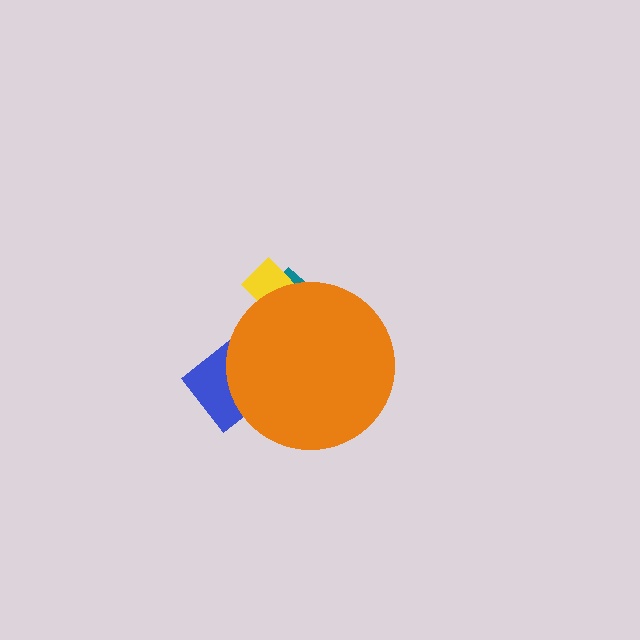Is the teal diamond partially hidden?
Yes, the teal diamond is partially hidden behind the orange circle.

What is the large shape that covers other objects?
An orange circle.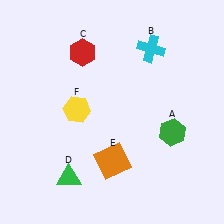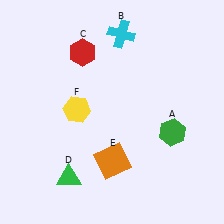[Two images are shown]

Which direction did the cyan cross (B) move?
The cyan cross (B) moved left.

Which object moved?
The cyan cross (B) moved left.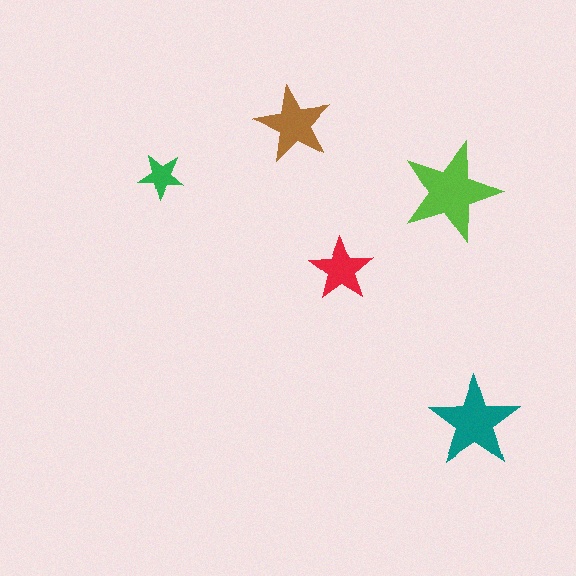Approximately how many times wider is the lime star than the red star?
About 1.5 times wider.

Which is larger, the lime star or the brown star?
The lime one.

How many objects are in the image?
There are 5 objects in the image.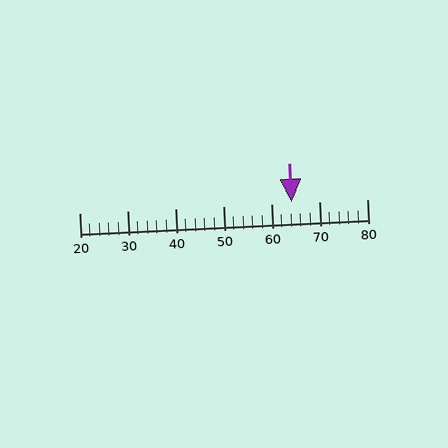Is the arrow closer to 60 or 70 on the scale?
The arrow is closer to 60.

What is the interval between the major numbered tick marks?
The major tick marks are spaced 10 units apart.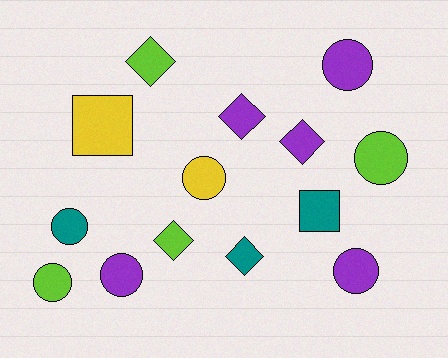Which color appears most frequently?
Purple, with 5 objects.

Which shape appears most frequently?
Circle, with 7 objects.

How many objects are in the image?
There are 14 objects.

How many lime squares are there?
There are no lime squares.